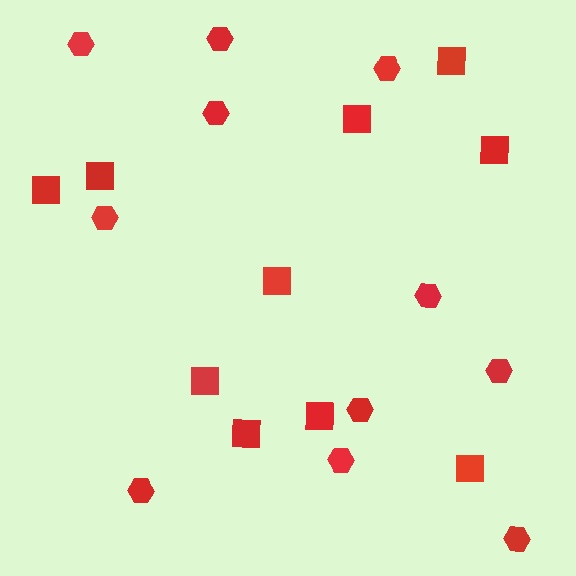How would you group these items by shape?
There are 2 groups: one group of squares (10) and one group of hexagons (11).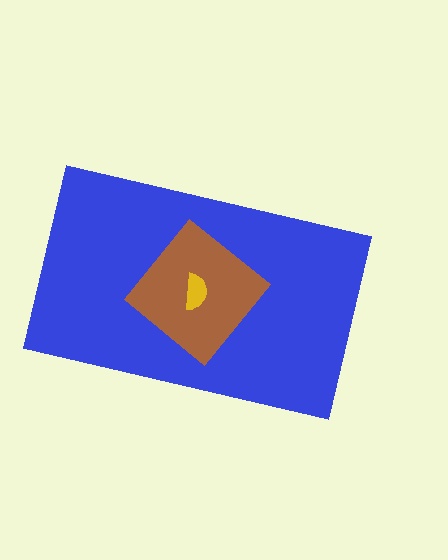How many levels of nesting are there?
3.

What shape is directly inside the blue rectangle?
The brown diamond.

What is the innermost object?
The yellow semicircle.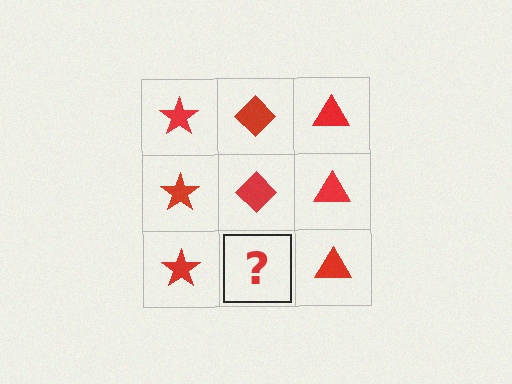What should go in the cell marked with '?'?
The missing cell should contain a red diamond.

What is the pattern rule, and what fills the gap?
The rule is that each column has a consistent shape. The gap should be filled with a red diamond.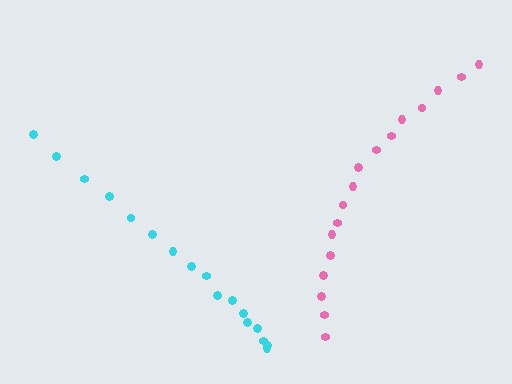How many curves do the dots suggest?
There are 2 distinct paths.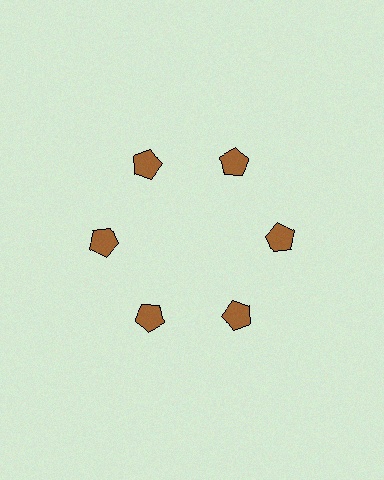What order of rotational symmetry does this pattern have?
This pattern has 6-fold rotational symmetry.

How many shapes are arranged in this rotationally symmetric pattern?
There are 6 shapes, arranged in 6 groups of 1.